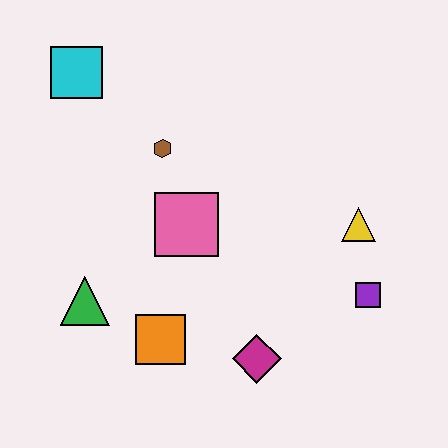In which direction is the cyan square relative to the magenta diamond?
The cyan square is above the magenta diamond.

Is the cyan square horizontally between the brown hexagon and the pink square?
No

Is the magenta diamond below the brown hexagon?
Yes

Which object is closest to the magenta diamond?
The orange square is closest to the magenta diamond.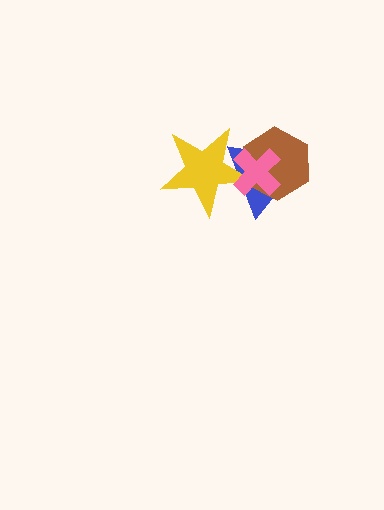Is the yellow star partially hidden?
Yes, it is partially covered by another shape.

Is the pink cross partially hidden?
No, no other shape covers it.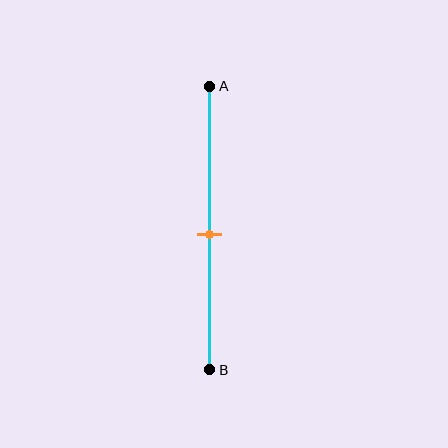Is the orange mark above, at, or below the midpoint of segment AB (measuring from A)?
The orange mark is approximately at the midpoint of segment AB.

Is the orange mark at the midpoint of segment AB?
Yes, the mark is approximately at the midpoint.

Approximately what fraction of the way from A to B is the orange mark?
The orange mark is approximately 50% of the way from A to B.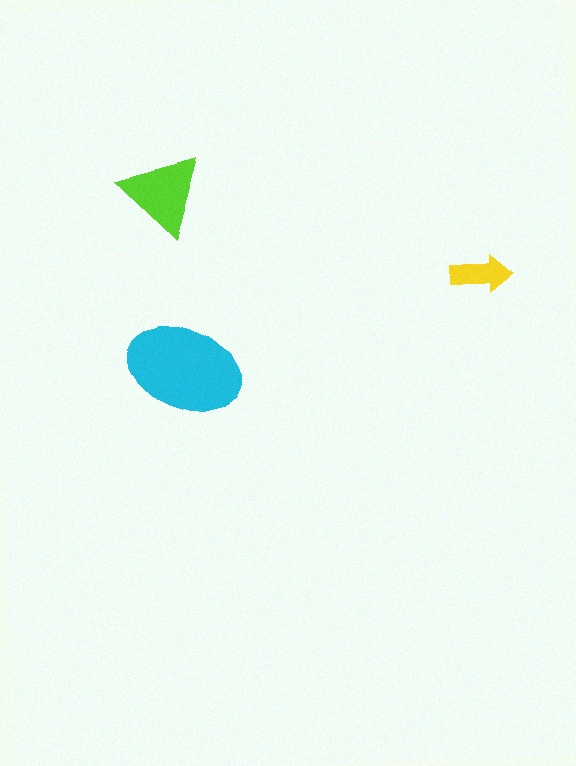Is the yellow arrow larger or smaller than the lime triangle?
Smaller.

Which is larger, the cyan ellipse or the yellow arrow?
The cyan ellipse.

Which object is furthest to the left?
The lime triangle is leftmost.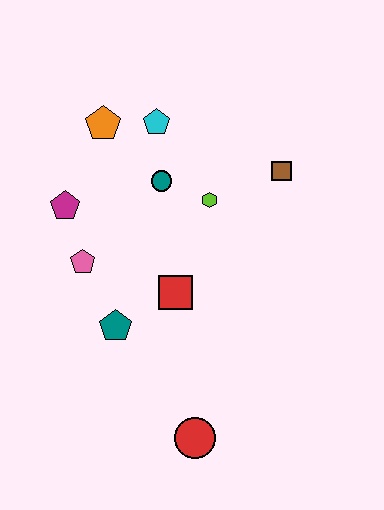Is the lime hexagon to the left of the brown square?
Yes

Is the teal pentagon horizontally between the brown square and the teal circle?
No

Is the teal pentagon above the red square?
No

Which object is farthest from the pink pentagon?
The brown square is farthest from the pink pentagon.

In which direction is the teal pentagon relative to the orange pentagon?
The teal pentagon is below the orange pentagon.